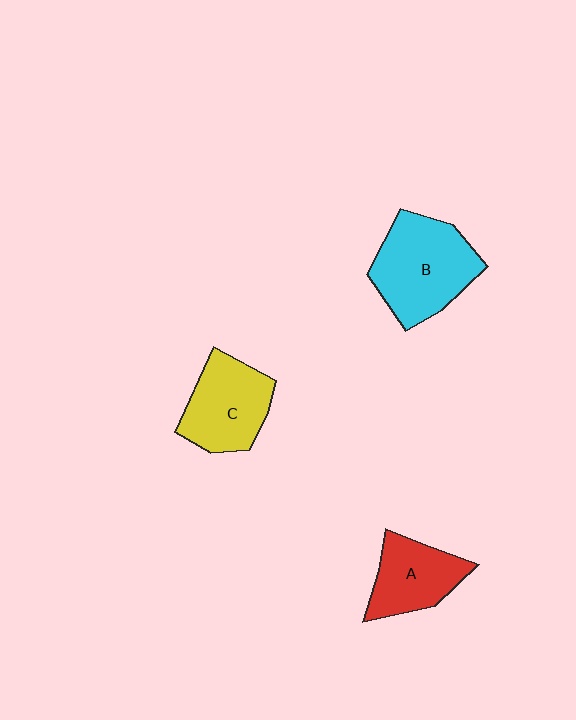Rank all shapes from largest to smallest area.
From largest to smallest: B (cyan), C (yellow), A (red).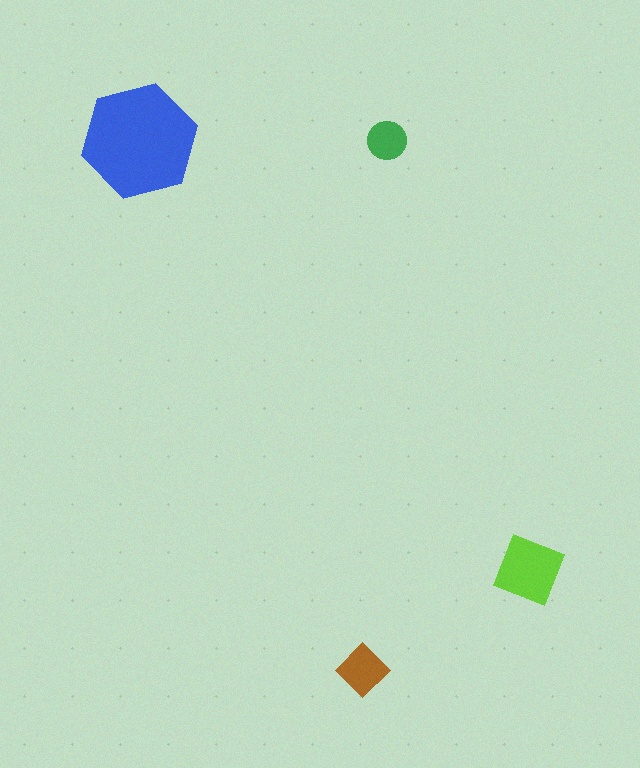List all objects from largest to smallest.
The blue hexagon, the lime square, the brown diamond, the green circle.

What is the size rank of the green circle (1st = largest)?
4th.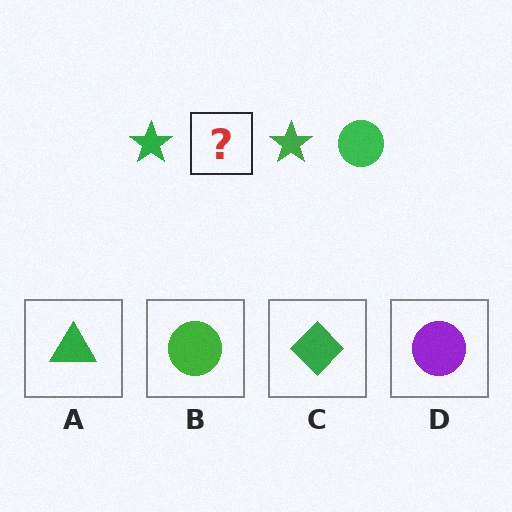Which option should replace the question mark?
Option B.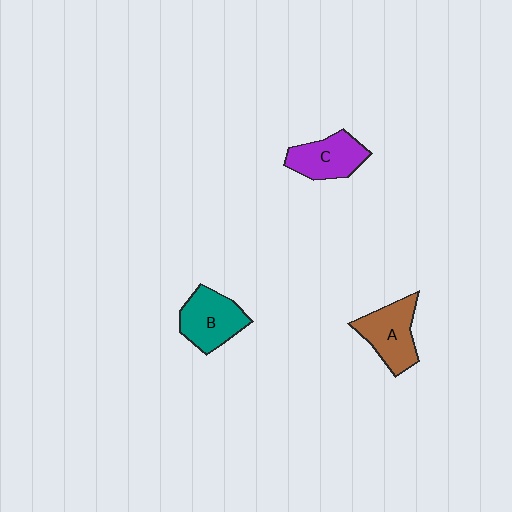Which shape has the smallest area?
Shape C (purple).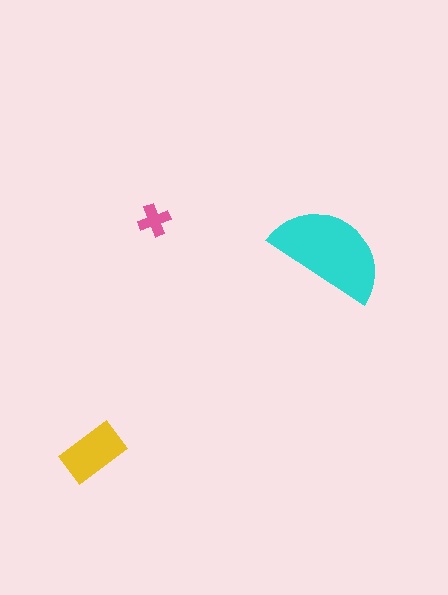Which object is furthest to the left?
The yellow rectangle is leftmost.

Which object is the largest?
The cyan semicircle.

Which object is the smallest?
The pink cross.